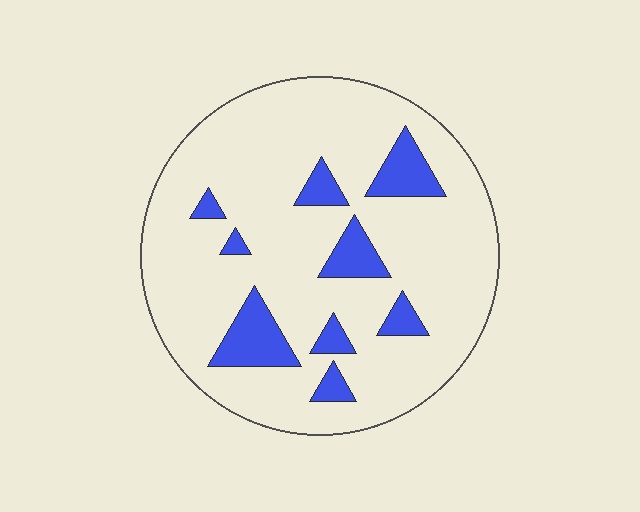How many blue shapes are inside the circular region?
9.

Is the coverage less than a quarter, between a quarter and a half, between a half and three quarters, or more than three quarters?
Less than a quarter.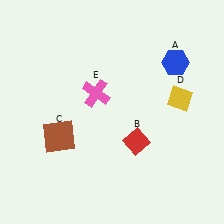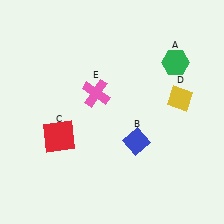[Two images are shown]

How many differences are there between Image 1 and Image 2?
There are 3 differences between the two images.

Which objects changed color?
A changed from blue to green. B changed from red to blue. C changed from brown to red.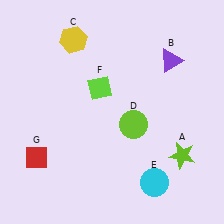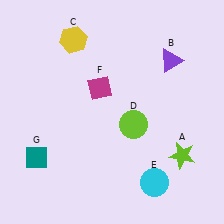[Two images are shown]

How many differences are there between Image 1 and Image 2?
There are 2 differences between the two images.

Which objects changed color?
F changed from lime to magenta. G changed from red to teal.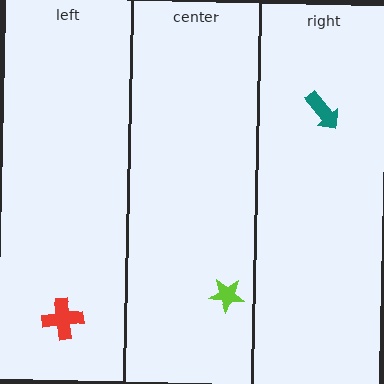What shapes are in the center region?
The lime star.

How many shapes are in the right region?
1.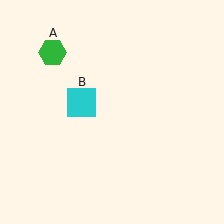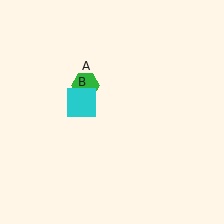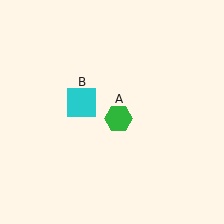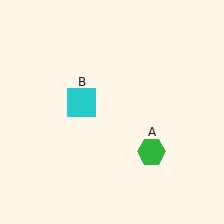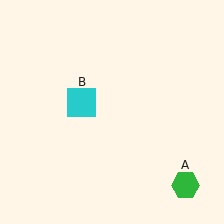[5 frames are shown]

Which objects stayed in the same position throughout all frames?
Cyan square (object B) remained stationary.